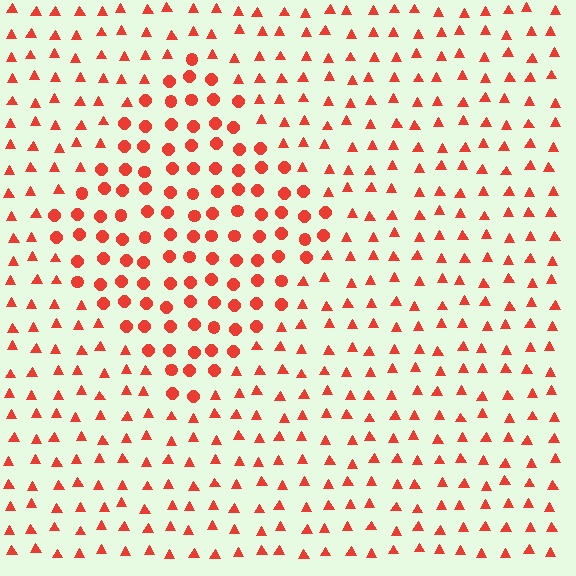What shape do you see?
I see a diamond.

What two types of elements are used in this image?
The image uses circles inside the diamond region and triangles outside it.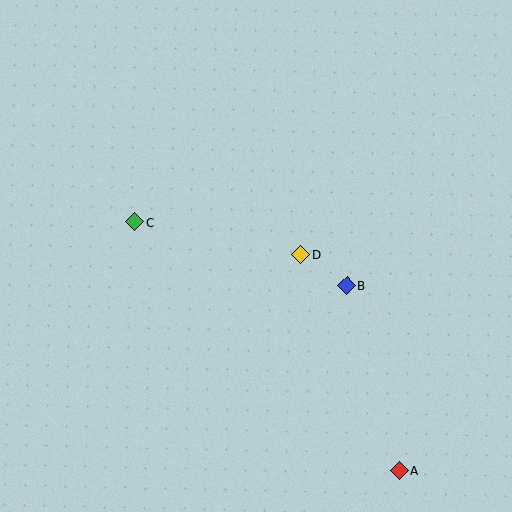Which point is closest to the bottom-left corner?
Point C is closest to the bottom-left corner.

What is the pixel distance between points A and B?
The distance between A and B is 192 pixels.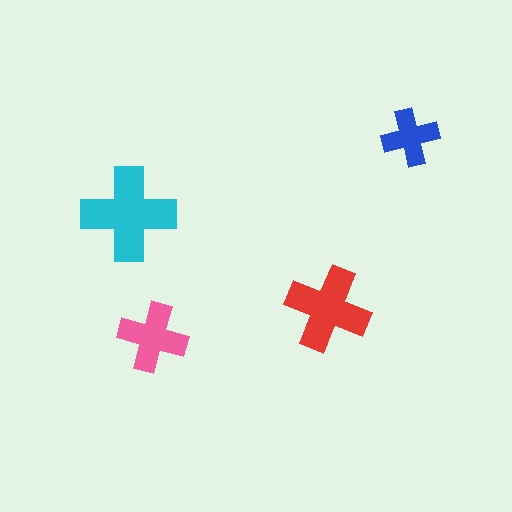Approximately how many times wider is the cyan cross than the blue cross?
About 1.5 times wider.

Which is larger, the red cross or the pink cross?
The red one.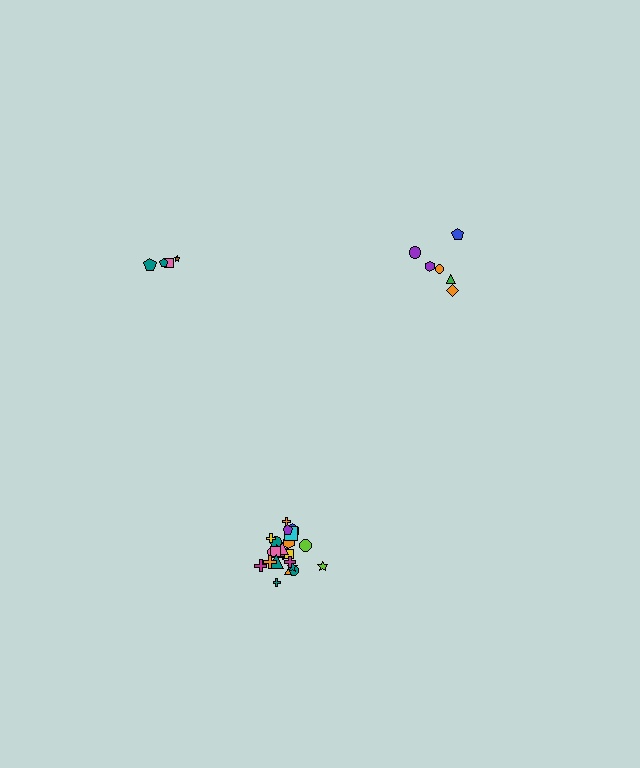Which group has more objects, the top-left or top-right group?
The top-right group.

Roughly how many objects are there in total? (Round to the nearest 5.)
Roughly 35 objects in total.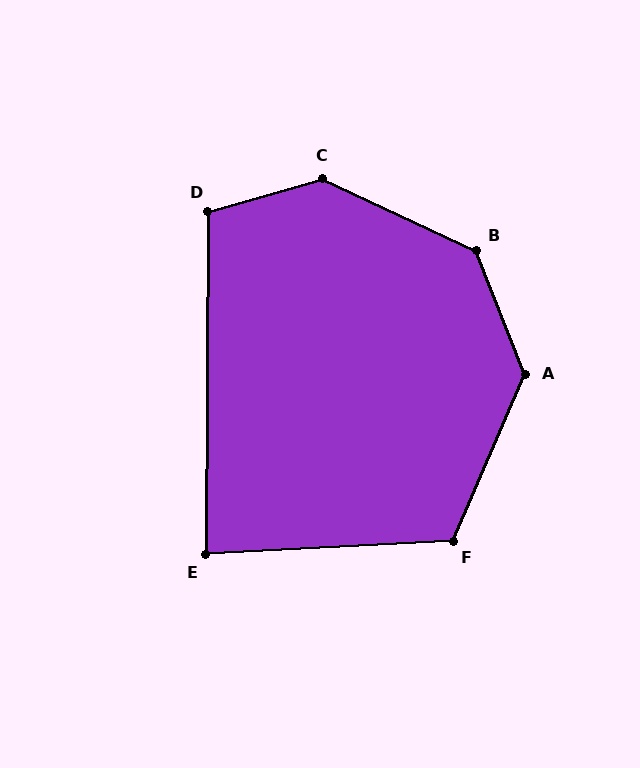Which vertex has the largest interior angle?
C, at approximately 139 degrees.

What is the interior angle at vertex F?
Approximately 117 degrees (obtuse).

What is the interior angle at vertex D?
Approximately 107 degrees (obtuse).